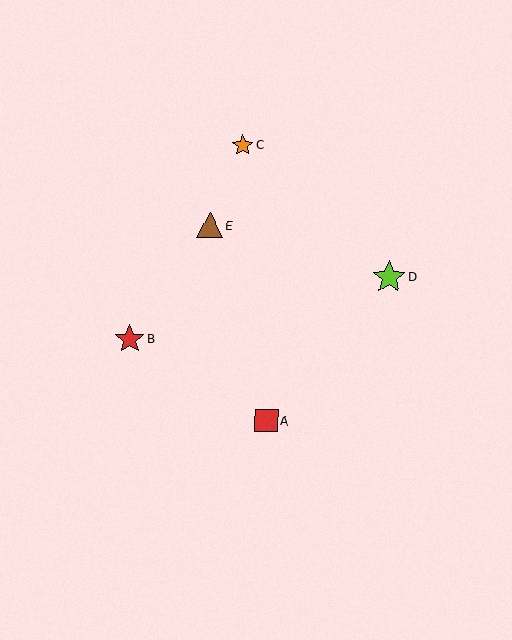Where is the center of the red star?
The center of the red star is at (129, 339).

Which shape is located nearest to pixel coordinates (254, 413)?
The red square (labeled A) at (266, 421) is nearest to that location.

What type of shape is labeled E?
Shape E is a brown triangle.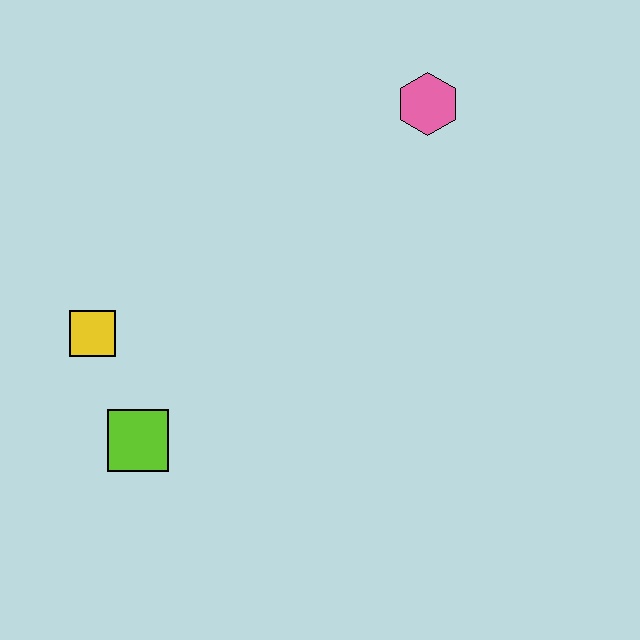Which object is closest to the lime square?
The yellow square is closest to the lime square.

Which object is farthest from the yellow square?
The pink hexagon is farthest from the yellow square.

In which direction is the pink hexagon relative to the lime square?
The pink hexagon is above the lime square.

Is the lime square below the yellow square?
Yes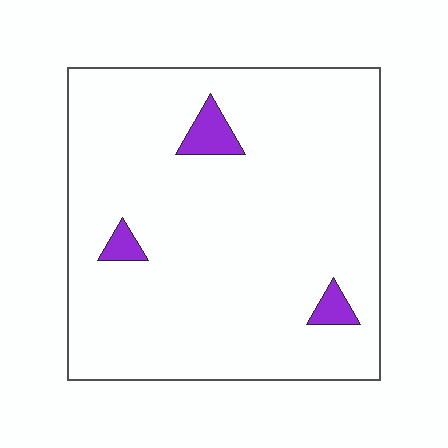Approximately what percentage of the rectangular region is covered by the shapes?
Approximately 5%.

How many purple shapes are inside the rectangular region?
3.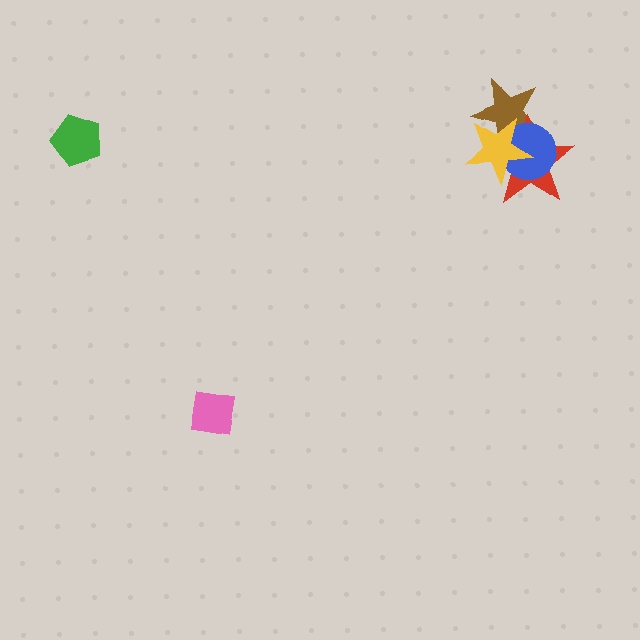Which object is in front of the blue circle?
The yellow star is in front of the blue circle.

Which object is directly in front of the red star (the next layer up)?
The blue circle is directly in front of the red star.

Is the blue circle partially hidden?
Yes, it is partially covered by another shape.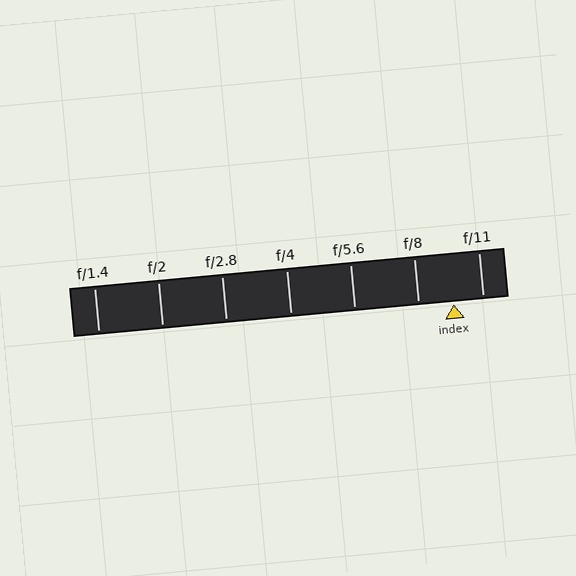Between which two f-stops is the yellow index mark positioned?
The index mark is between f/8 and f/11.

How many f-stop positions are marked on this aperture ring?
There are 7 f-stop positions marked.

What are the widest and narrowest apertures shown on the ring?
The widest aperture shown is f/1.4 and the narrowest is f/11.